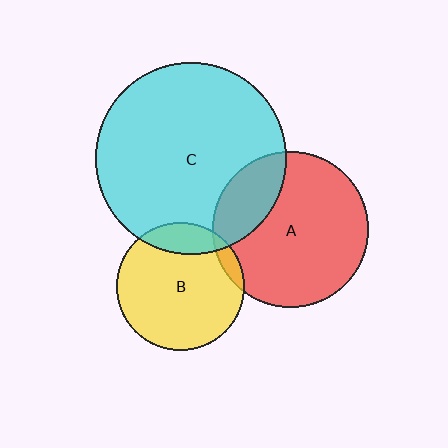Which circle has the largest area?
Circle C (cyan).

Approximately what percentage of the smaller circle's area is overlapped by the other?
Approximately 5%.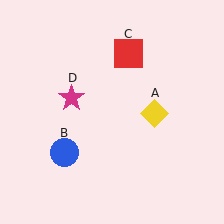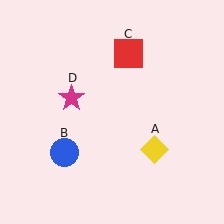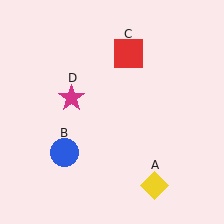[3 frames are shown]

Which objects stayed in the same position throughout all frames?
Blue circle (object B) and red square (object C) and magenta star (object D) remained stationary.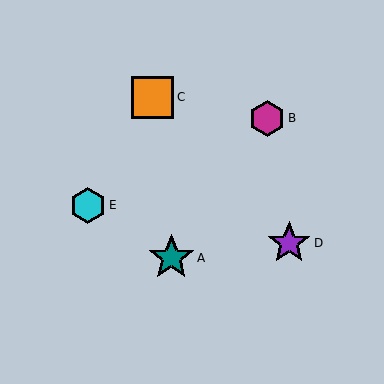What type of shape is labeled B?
Shape B is a magenta hexagon.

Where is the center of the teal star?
The center of the teal star is at (171, 258).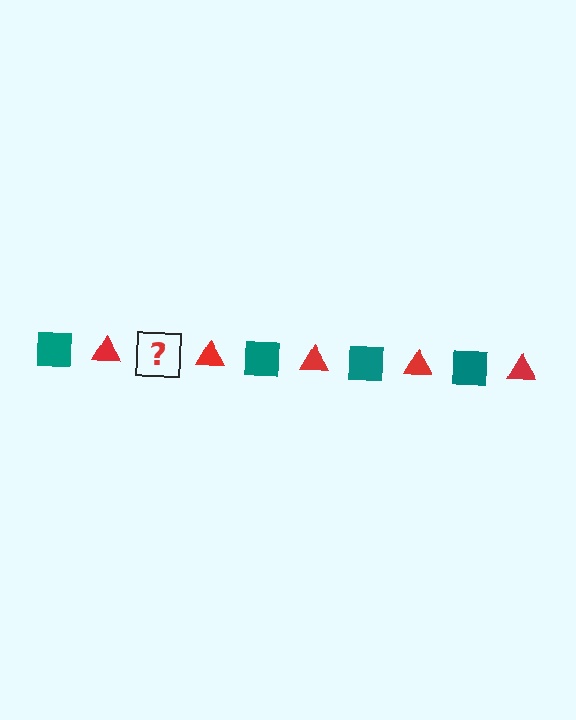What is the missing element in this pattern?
The missing element is a teal square.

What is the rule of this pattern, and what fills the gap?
The rule is that the pattern alternates between teal square and red triangle. The gap should be filled with a teal square.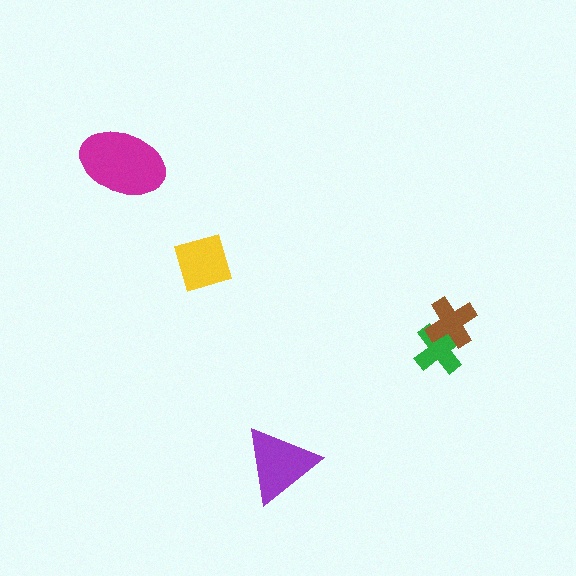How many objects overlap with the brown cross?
1 object overlaps with the brown cross.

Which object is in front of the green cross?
The brown cross is in front of the green cross.